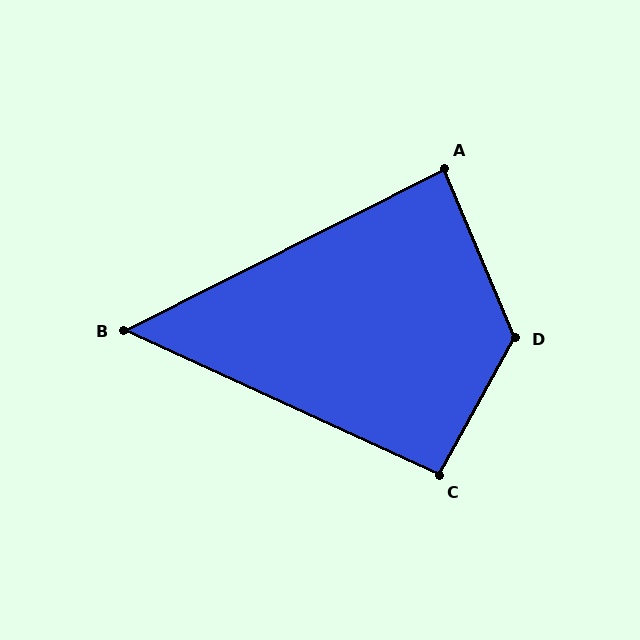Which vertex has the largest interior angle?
D, at approximately 128 degrees.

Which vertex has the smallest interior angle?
B, at approximately 52 degrees.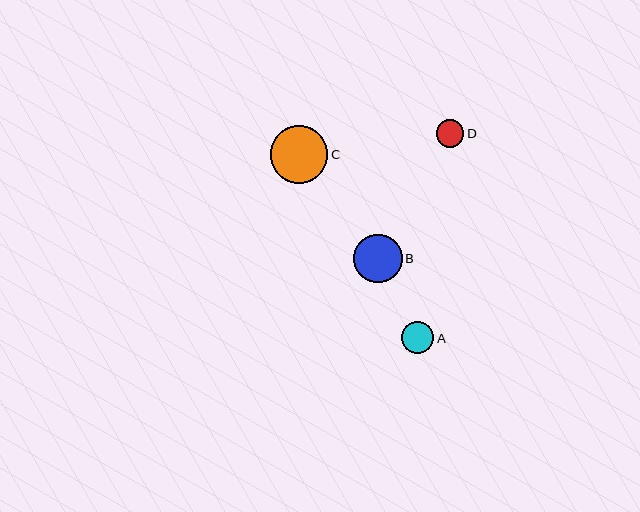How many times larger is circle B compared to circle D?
Circle B is approximately 1.8 times the size of circle D.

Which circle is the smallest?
Circle D is the smallest with a size of approximately 28 pixels.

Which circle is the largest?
Circle C is the largest with a size of approximately 58 pixels.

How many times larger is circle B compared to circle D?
Circle B is approximately 1.8 times the size of circle D.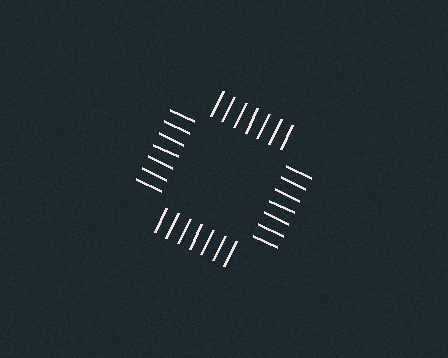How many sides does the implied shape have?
4 sides — the line-ends trace a square.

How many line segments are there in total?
28 — 7 along each of the 4 edges.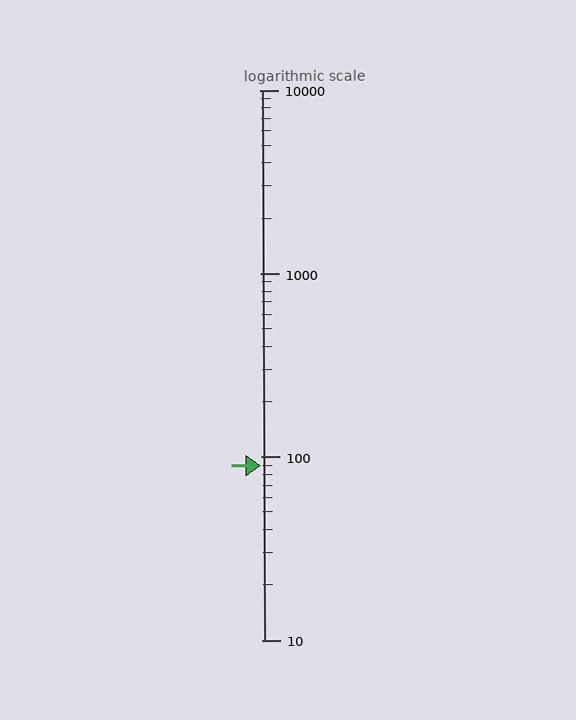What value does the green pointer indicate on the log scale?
The pointer indicates approximately 89.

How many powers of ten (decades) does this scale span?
The scale spans 3 decades, from 10 to 10000.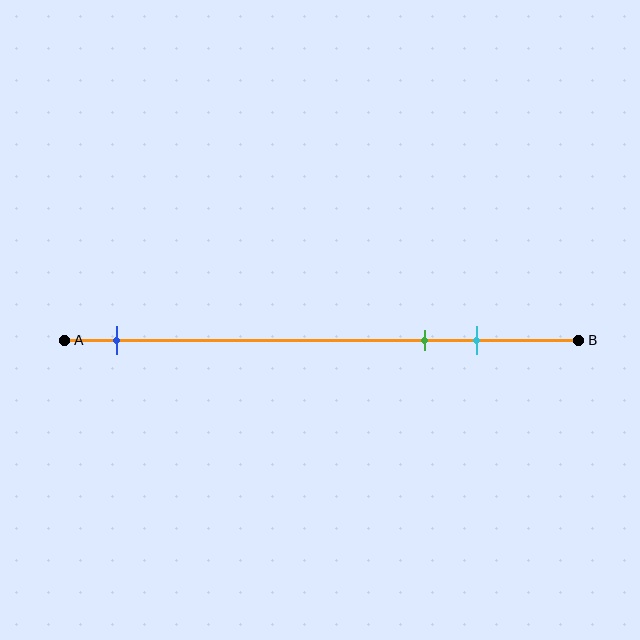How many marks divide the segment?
There are 3 marks dividing the segment.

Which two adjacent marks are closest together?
The green and cyan marks are the closest adjacent pair.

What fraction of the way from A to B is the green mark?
The green mark is approximately 70% (0.7) of the way from A to B.